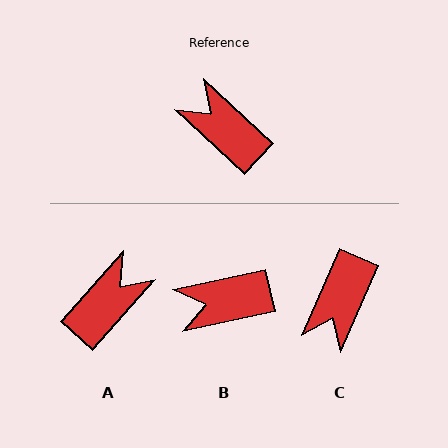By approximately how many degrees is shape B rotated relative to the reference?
Approximately 55 degrees counter-clockwise.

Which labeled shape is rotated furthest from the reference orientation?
C, about 109 degrees away.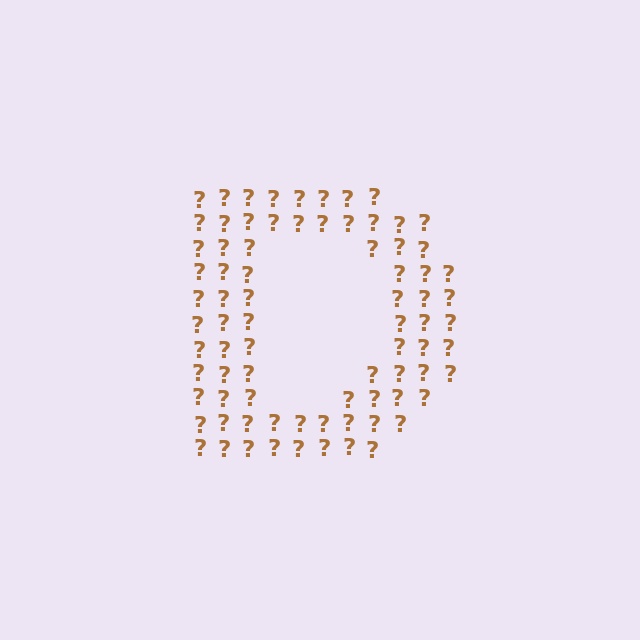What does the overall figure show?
The overall figure shows the letter D.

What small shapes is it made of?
It is made of small question marks.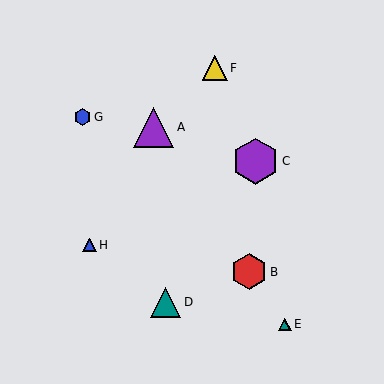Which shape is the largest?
The purple hexagon (labeled C) is the largest.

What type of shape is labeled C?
Shape C is a purple hexagon.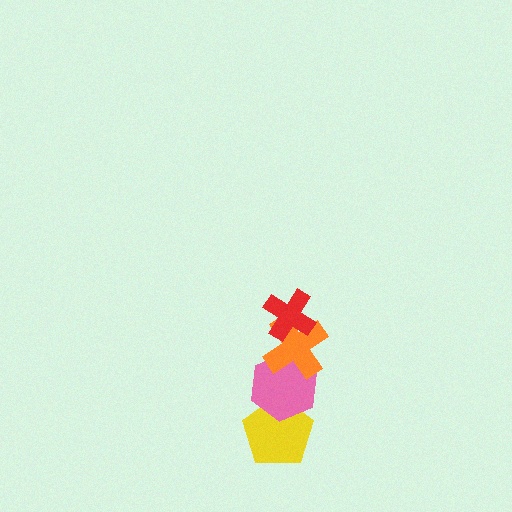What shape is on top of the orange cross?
The red cross is on top of the orange cross.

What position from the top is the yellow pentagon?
The yellow pentagon is 4th from the top.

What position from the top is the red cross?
The red cross is 1st from the top.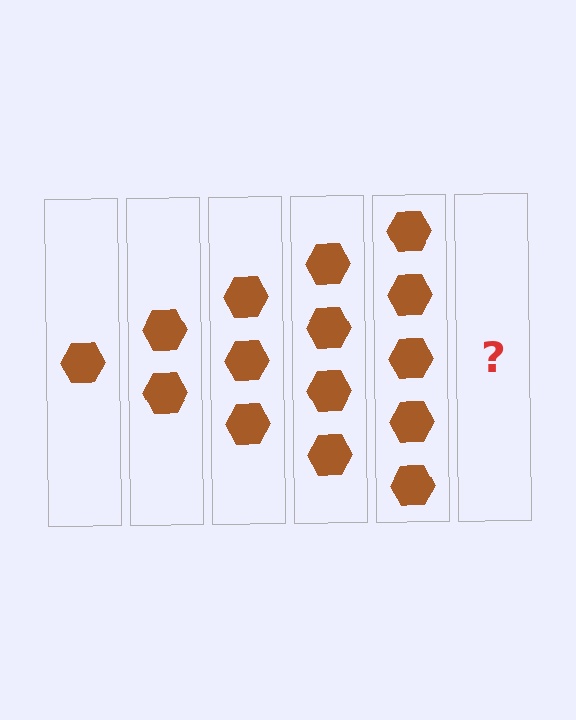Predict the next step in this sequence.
The next step is 6 hexagons.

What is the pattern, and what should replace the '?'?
The pattern is that each step adds one more hexagon. The '?' should be 6 hexagons.